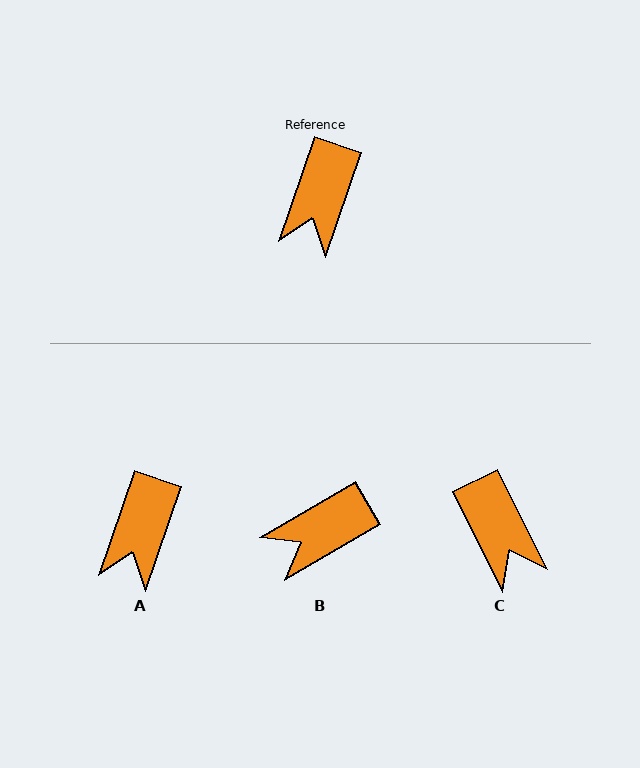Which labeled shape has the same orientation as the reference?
A.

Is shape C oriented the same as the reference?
No, it is off by about 45 degrees.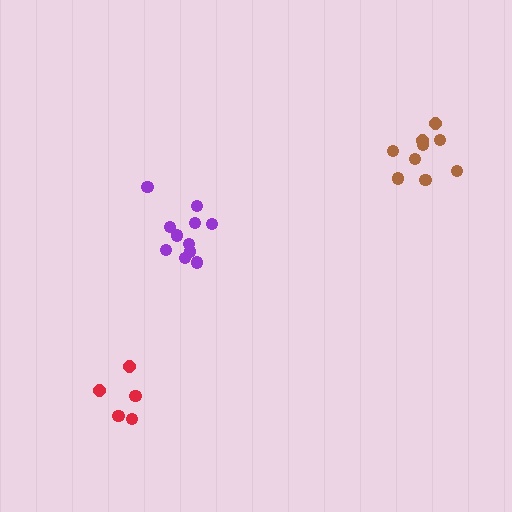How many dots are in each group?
Group 1: 5 dots, Group 2: 11 dots, Group 3: 9 dots (25 total).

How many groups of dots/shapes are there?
There are 3 groups.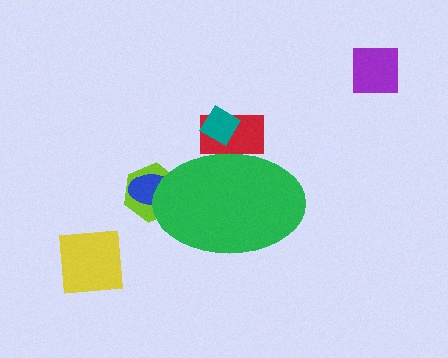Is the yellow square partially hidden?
No, the yellow square is fully visible.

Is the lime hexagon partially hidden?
Yes, the lime hexagon is partially hidden behind the green ellipse.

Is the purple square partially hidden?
No, the purple square is fully visible.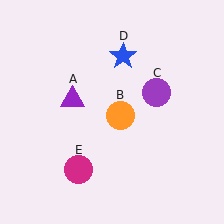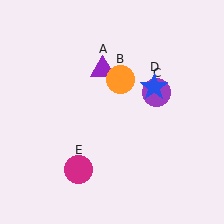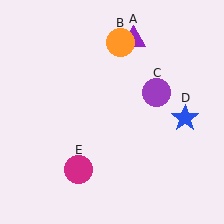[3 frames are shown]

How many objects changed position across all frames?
3 objects changed position: purple triangle (object A), orange circle (object B), blue star (object D).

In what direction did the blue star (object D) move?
The blue star (object D) moved down and to the right.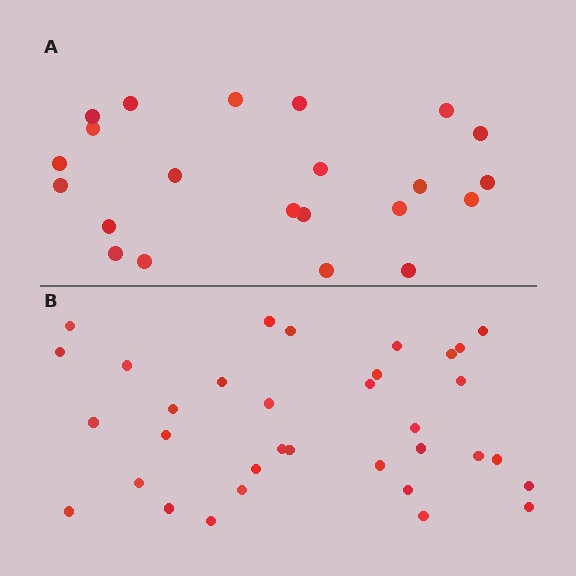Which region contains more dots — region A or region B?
Region B (the bottom region) has more dots.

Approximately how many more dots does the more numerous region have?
Region B has roughly 12 or so more dots than region A.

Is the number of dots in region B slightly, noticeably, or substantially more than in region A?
Region B has substantially more. The ratio is roughly 1.5 to 1.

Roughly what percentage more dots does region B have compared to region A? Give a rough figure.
About 55% more.